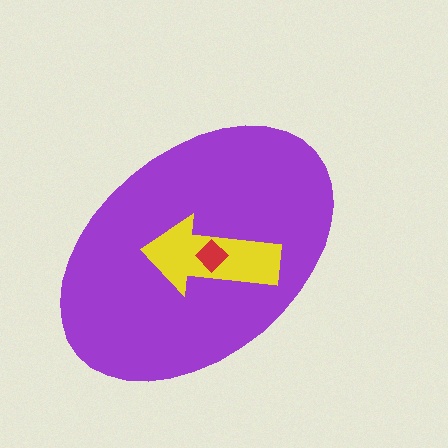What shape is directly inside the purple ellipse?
The yellow arrow.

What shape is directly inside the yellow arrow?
The red diamond.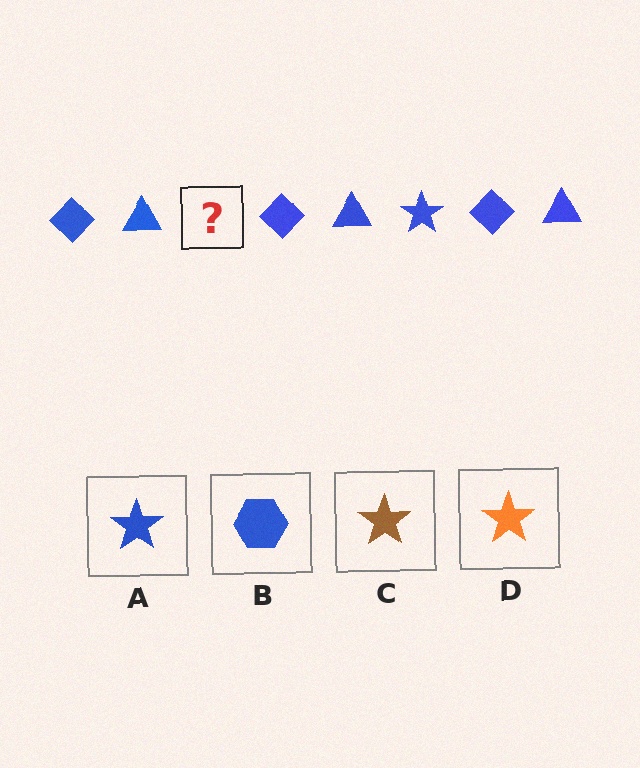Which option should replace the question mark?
Option A.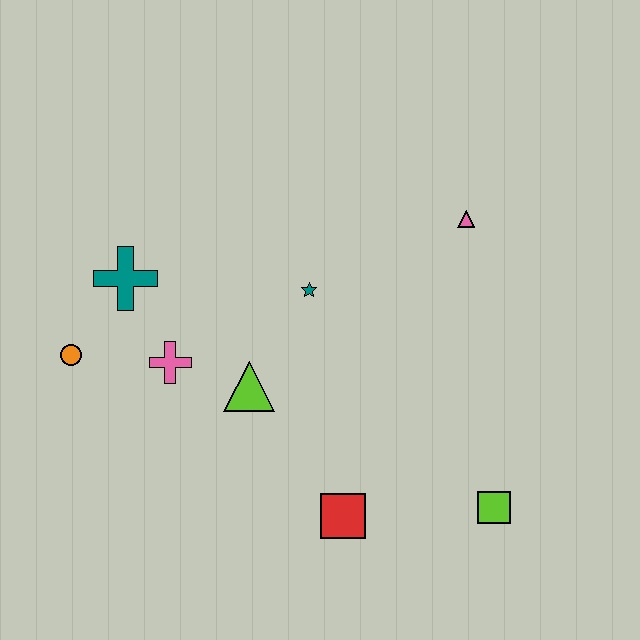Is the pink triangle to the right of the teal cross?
Yes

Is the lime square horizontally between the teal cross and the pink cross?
No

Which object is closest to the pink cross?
The lime triangle is closest to the pink cross.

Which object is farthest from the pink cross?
The lime square is farthest from the pink cross.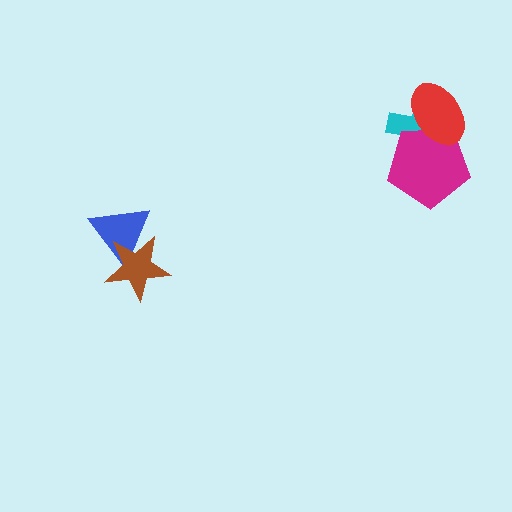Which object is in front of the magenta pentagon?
The red ellipse is in front of the magenta pentagon.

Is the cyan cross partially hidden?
Yes, it is partially covered by another shape.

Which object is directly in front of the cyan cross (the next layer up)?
The magenta pentagon is directly in front of the cyan cross.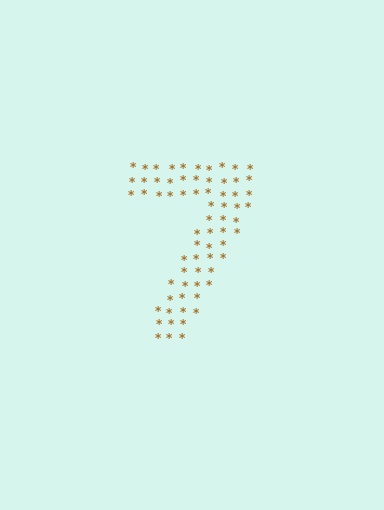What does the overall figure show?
The overall figure shows the digit 7.